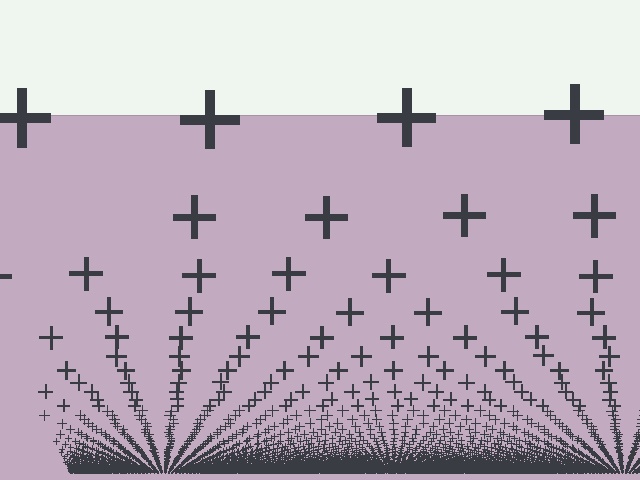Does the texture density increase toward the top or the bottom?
Density increases toward the bottom.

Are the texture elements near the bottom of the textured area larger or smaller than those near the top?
Smaller. The gradient is inverted — elements near the bottom are smaller and denser.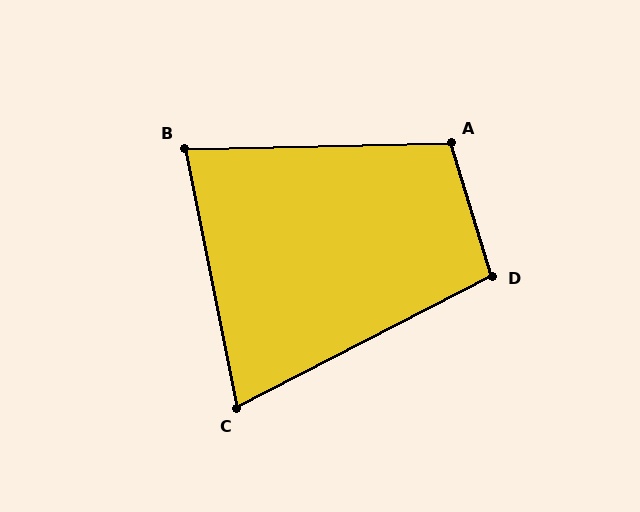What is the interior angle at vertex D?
Approximately 100 degrees (obtuse).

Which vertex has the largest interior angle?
A, at approximately 106 degrees.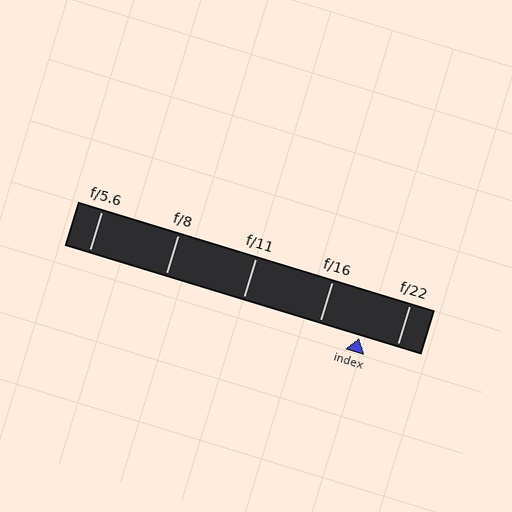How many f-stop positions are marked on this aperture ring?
There are 5 f-stop positions marked.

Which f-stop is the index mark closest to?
The index mark is closest to f/22.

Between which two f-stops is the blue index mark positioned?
The index mark is between f/16 and f/22.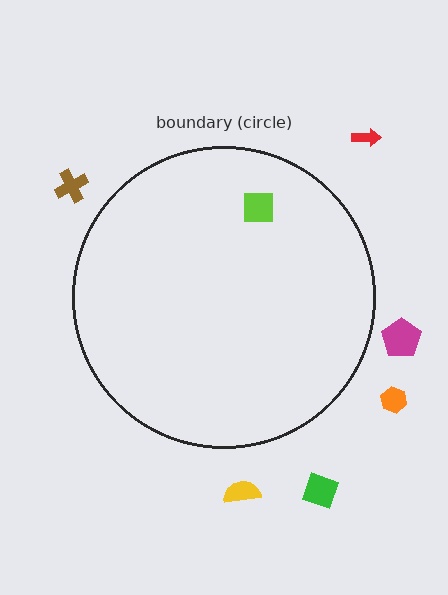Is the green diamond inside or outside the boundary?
Outside.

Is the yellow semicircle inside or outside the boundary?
Outside.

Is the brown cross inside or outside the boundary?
Outside.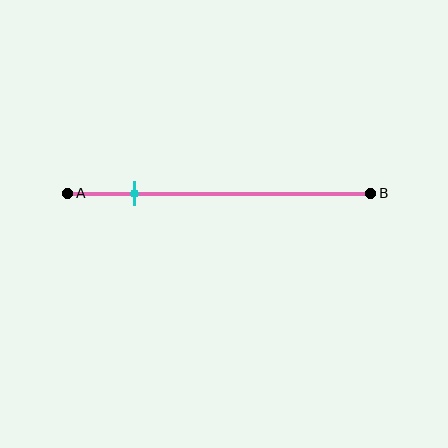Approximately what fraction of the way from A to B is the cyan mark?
The cyan mark is approximately 20% of the way from A to B.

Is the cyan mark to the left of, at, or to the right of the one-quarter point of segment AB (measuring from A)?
The cyan mark is approximately at the one-quarter point of segment AB.